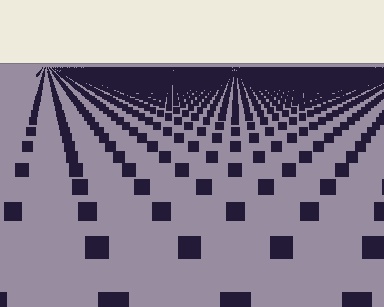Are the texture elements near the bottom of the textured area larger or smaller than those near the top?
Larger. Near the bottom, elements are closer to the viewer and appear at a bigger on-screen size.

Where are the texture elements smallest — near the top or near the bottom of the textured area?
Near the top.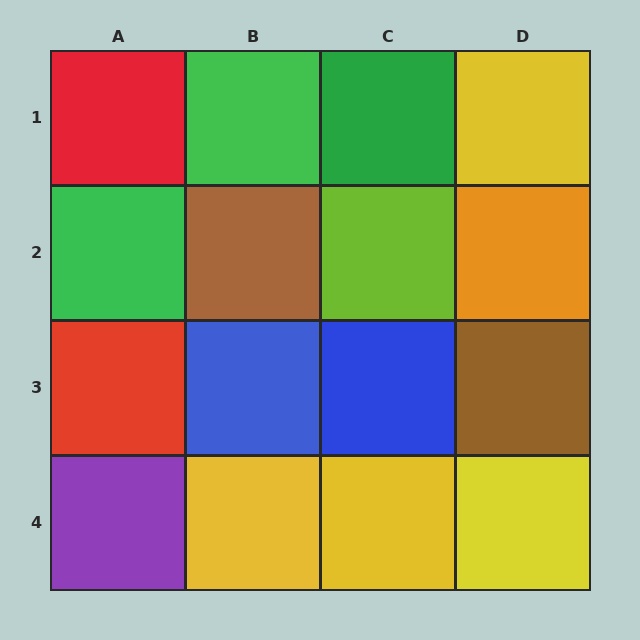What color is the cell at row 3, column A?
Red.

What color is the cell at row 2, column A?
Green.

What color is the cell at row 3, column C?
Blue.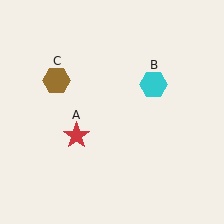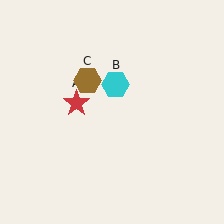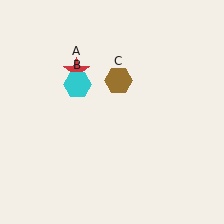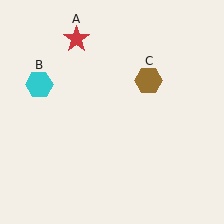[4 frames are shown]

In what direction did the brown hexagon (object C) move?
The brown hexagon (object C) moved right.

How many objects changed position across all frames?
3 objects changed position: red star (object A), cyan hexagon (object B), brown hexagon (object C).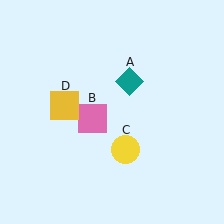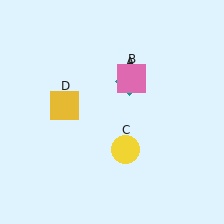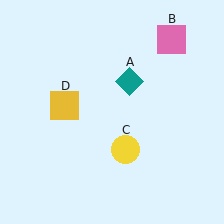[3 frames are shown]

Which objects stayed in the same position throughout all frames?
Teal diamond (object A) and yellow circle (object C) and yellow square (object D) remained stationary.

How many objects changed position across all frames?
1 object changed position: pink square (object B).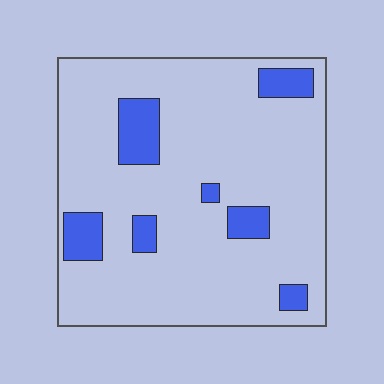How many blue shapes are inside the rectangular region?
7.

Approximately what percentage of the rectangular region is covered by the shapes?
Approximately 15%.